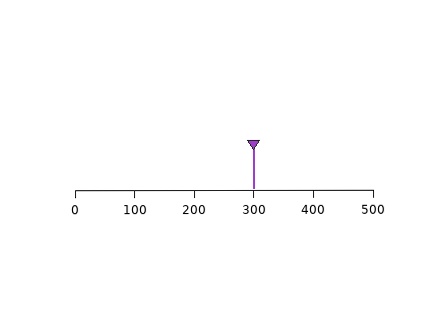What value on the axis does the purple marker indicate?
The marker indicates approximately 300.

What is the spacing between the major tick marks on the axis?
The major ticks are spaced 100 apart.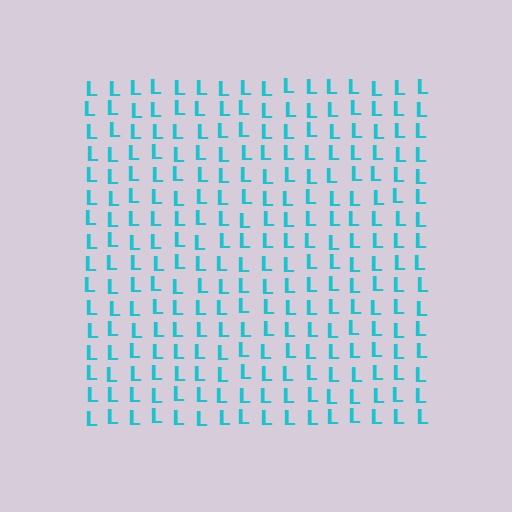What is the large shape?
The large shape is a square.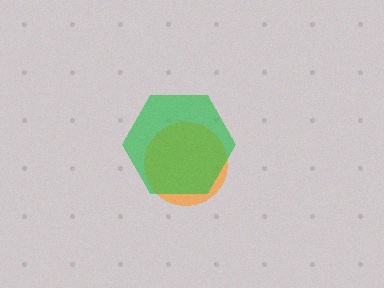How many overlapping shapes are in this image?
There are 2 overlapping shapes in the image.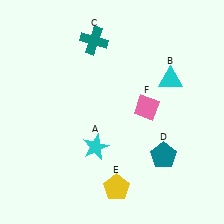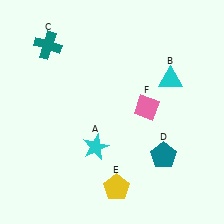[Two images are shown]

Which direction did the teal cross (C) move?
The teal cross (C) moved left.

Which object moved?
The teal cross (C) moved left.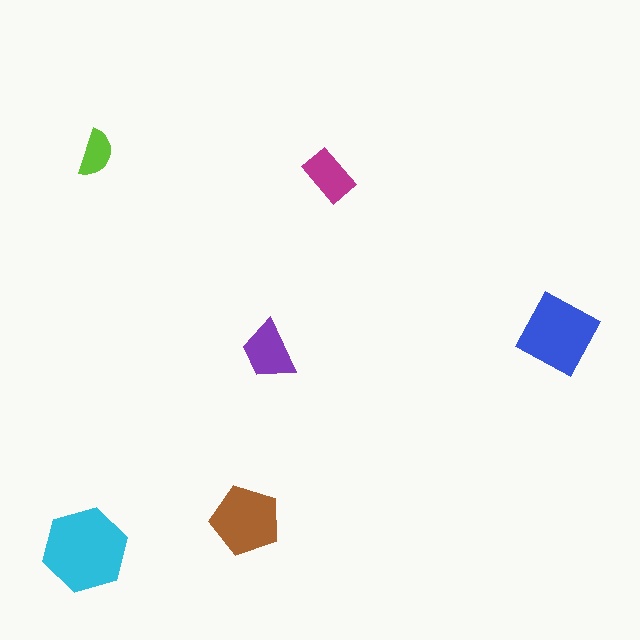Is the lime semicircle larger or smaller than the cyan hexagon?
Smaller.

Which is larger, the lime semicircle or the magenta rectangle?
The magenta rectangle.